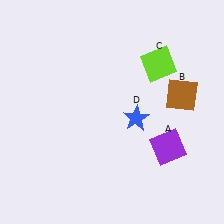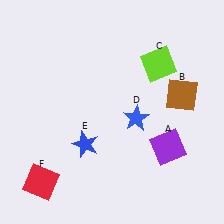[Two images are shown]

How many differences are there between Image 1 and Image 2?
There are 2 differences between the two images.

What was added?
A blue star (E), a red square (F) were added in Image 2.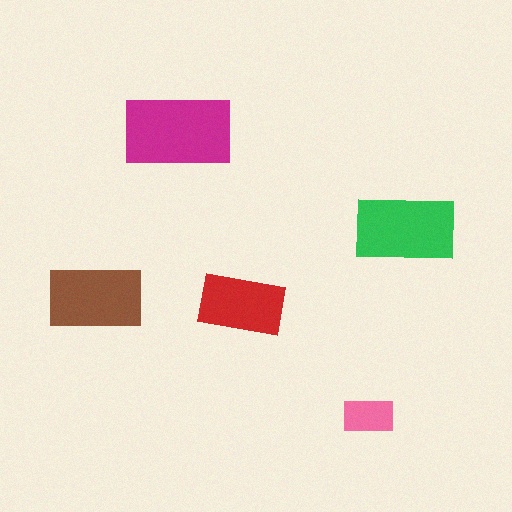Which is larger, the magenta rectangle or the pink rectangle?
The magenta one.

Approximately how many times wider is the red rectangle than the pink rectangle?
About 1.5 times wider.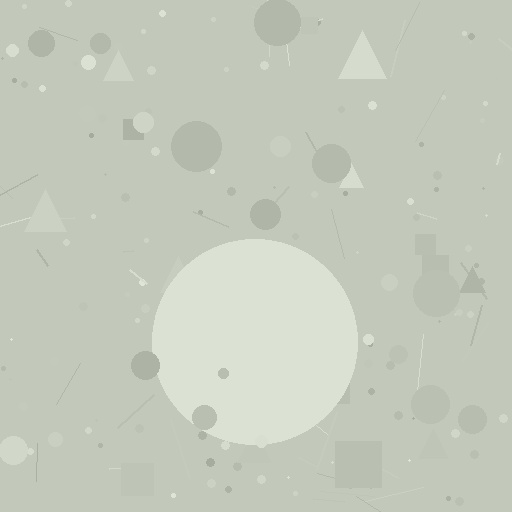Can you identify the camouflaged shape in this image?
The camouflaged shape is a circle.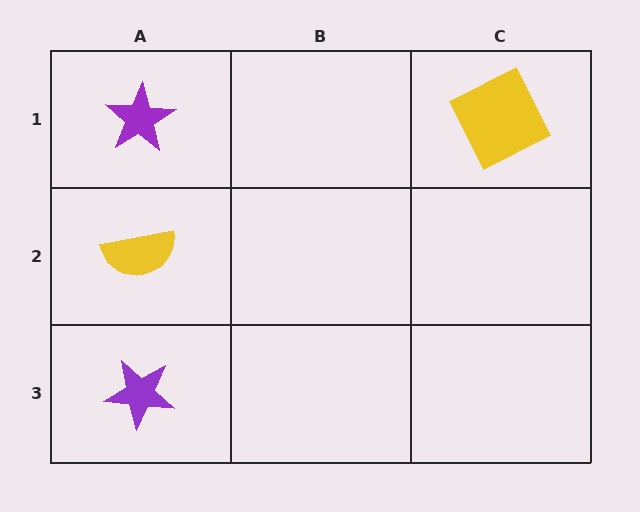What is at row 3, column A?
A purple star.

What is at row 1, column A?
A purple star.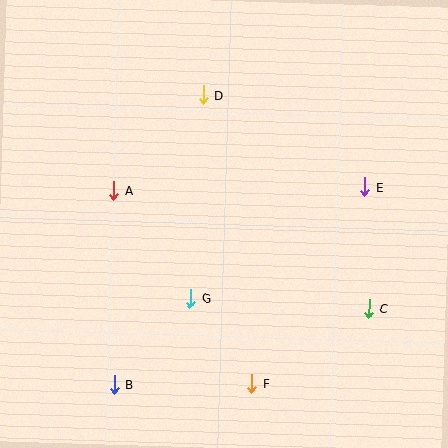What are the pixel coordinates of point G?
Point G is at (191, 298).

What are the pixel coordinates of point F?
Point F is at (252, 383).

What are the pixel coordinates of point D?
Point D is at (203, 95).